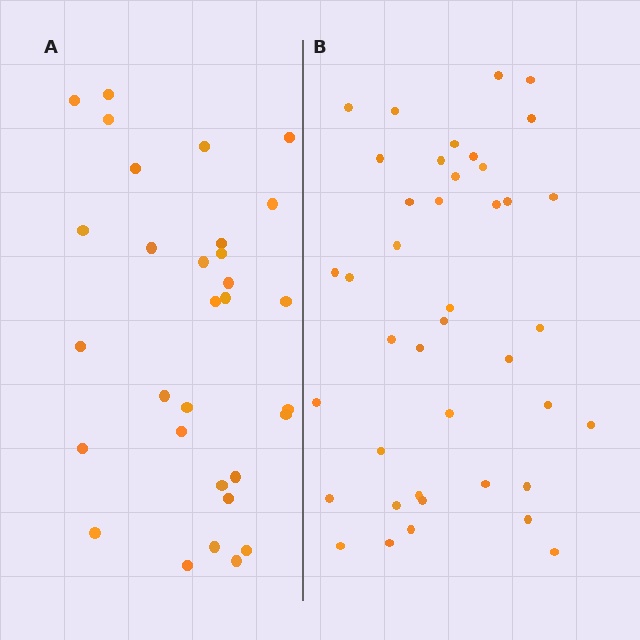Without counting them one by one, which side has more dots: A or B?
Region B (the right region) has more dots.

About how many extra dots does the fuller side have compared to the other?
Region B has roughly 10 or so more dots than region A.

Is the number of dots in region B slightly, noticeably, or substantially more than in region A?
Region B has noticeably more, but not dramatically so. The ratio is roughly 1.3 to 1.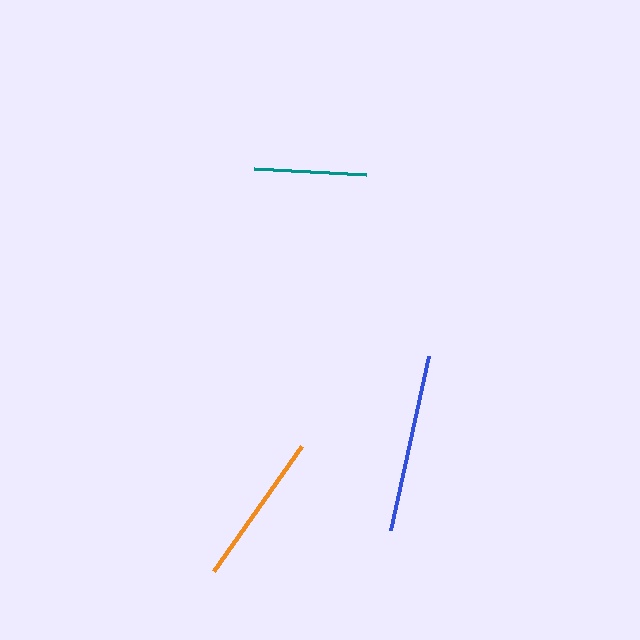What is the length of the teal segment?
The teal segment is approximately 112 pixels long.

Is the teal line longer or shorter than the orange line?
The orange line is longer than the teal line.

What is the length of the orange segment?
The orange segment is approximately 153 pixels long.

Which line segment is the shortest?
The teal line is the shortest at approximately 112 pixels.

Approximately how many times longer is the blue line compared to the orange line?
The blue line is approximately 1.2 times the length of the orange line.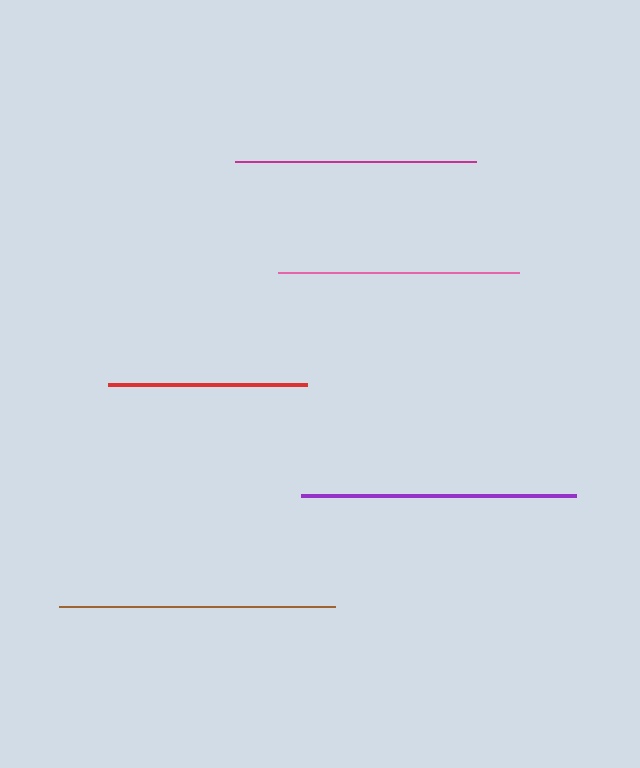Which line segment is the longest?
The brown line is the longest at approximately 276 pixels.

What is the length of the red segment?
The red segment is approximately 198 pixels long.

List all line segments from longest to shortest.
From longest to shortest: brown, purple, magenta, pink, red.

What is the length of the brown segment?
The brown segment is approximately 276 pixels long.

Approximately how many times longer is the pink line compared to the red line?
The pink line is approximately 1.2 times the length of the red line.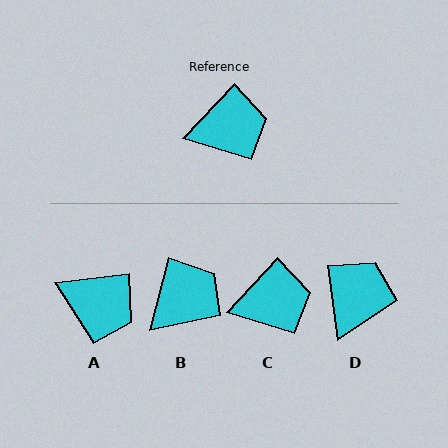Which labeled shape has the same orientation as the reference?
C.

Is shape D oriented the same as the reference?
No, it is off by about 51 degrees.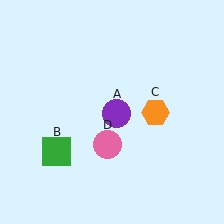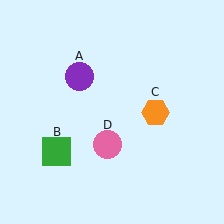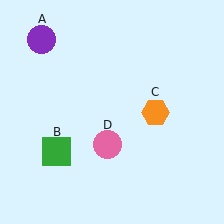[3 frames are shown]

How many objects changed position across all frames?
1 object changed position: purple circle (object A).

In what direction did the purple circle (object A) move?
The purple circle (object A) moved up and to the left.